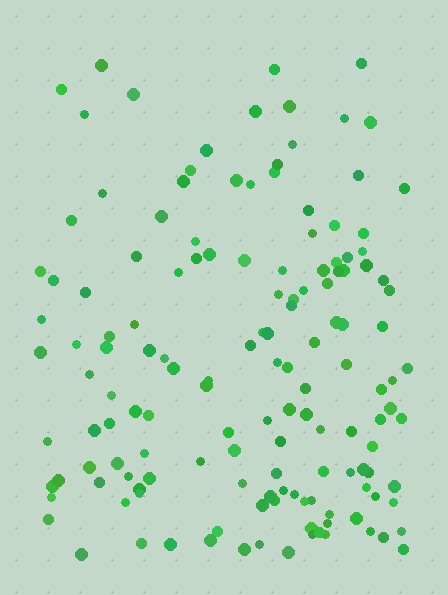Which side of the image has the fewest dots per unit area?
The top.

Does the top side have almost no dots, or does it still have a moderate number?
Still a moderate number, just noticeably fewer than the bottom.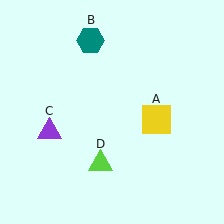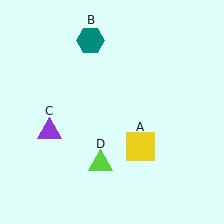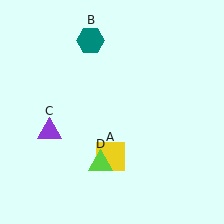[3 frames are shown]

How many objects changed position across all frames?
1 object changed position: yellow square (object A).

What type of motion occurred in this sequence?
The yellow square (object A) rotated clockwise around the center of the scene.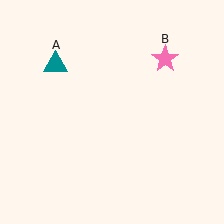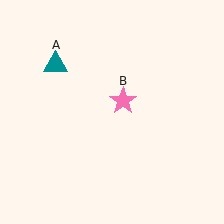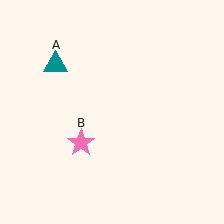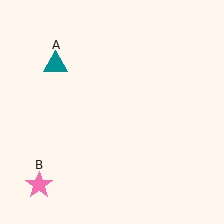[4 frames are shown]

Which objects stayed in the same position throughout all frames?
Teal triangle (object A) remained stationary.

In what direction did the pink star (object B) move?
The pink star (object B) moved down and to the left.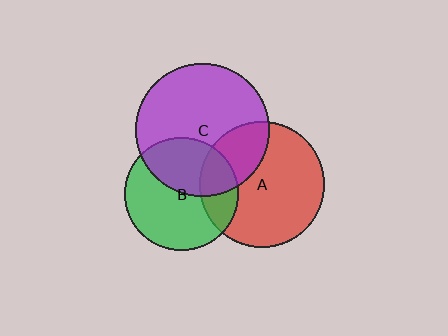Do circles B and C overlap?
Yes.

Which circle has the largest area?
Circle C (purple).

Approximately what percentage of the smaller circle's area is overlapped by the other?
Approximately 40%.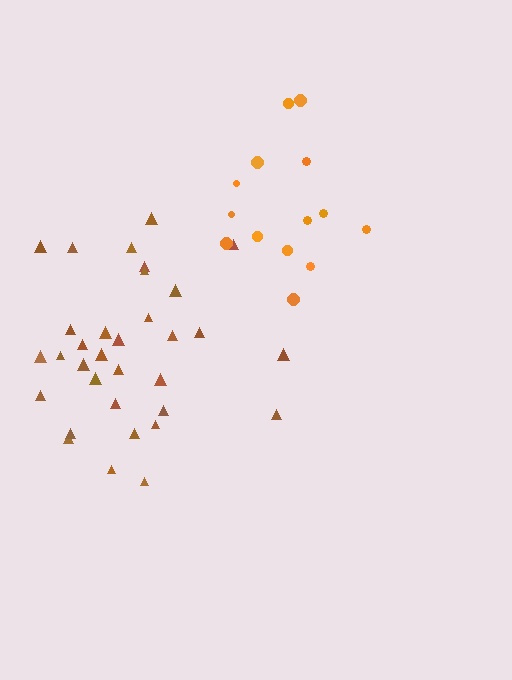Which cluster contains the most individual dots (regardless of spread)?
Brown (33).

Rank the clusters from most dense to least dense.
orange, brown.